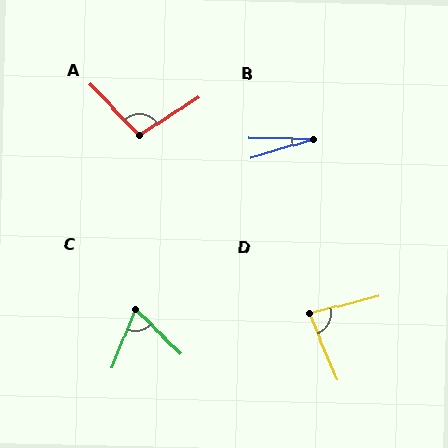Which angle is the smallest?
B, at approximately 17 degrees.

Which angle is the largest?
A, at approximately 101 degrees.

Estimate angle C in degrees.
Approximately 68 degrees.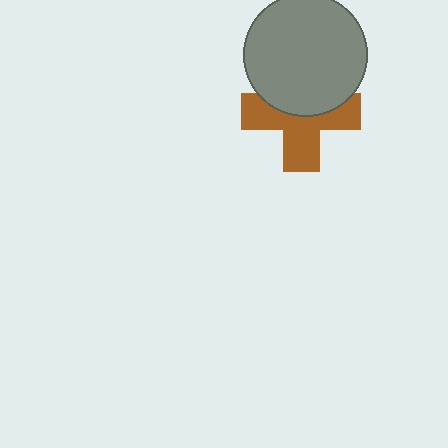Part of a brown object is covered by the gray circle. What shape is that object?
It is a cross.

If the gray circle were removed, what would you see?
You would see the complete brown cross.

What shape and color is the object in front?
The object in front is a gray circle.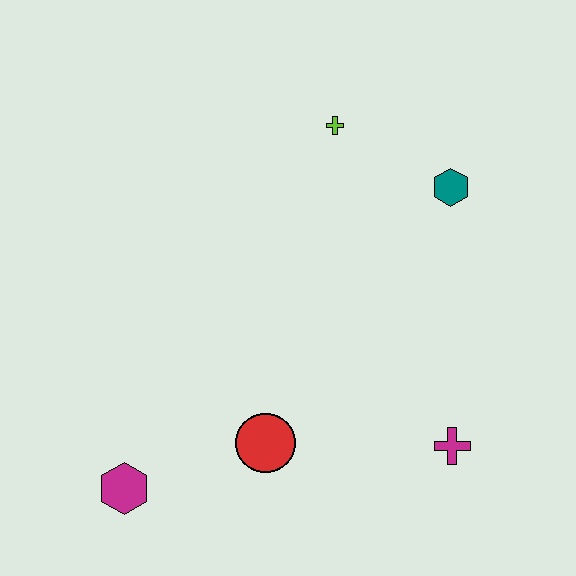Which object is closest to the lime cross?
The teal hexagon is closest to the lime cross.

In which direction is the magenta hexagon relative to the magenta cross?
The magenta hexagon is to the left of the magenta cross.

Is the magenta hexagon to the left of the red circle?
Yes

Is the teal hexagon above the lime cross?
No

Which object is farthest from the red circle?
The lime cross is farthest from the red circle.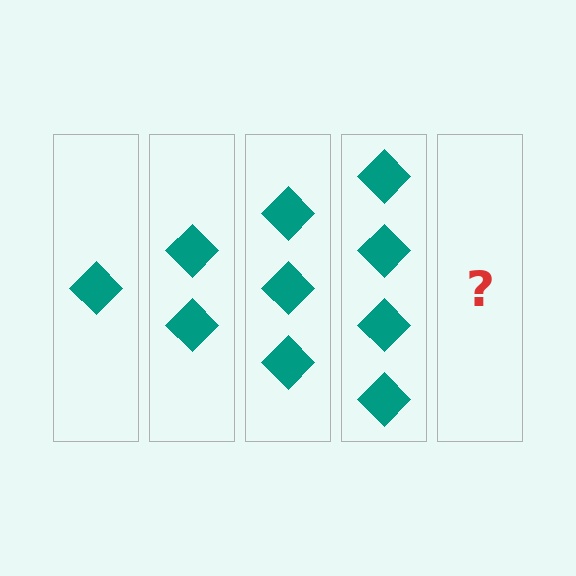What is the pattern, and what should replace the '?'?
The pattern is that each step adds one more diamond. The '?' should be 5 diamonds.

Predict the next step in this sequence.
The next step is 5 diamonds.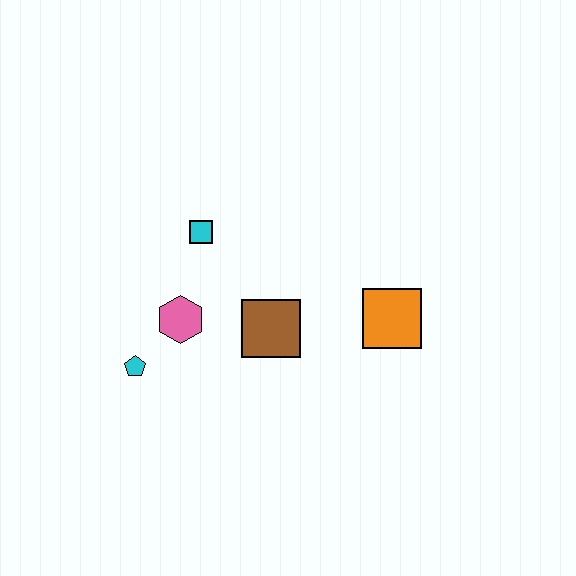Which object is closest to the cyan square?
The pink hexagon is closest to the cyan square.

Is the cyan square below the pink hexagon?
No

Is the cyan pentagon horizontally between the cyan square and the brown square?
No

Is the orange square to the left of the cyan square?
No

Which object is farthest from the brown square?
The cyan pentagon is farthest from the brown square.